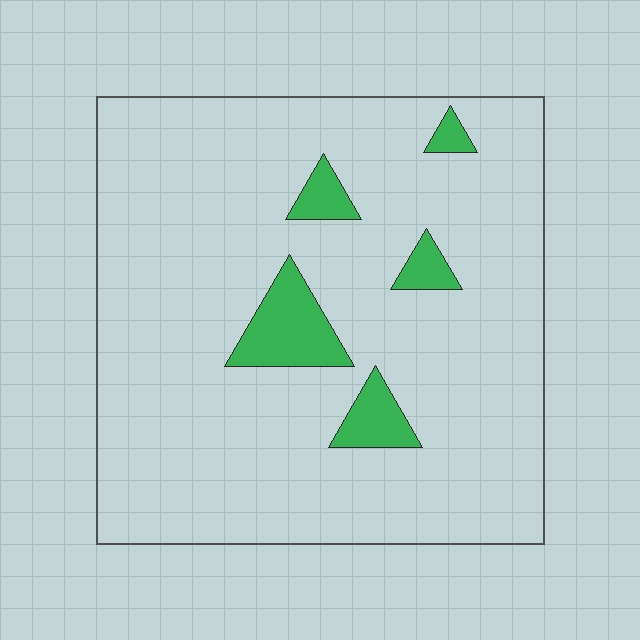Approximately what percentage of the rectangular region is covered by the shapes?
Approximately 10%.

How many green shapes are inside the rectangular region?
5.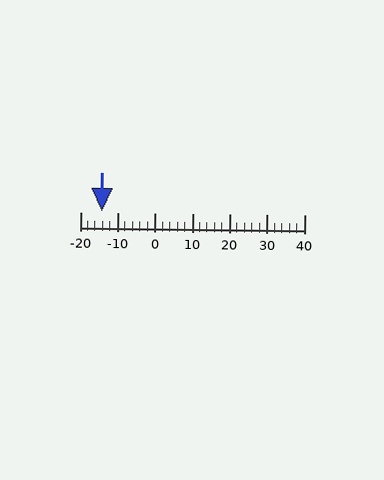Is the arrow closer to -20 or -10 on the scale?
The arrow is closer to -10.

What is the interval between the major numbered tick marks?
The major tick marks are spaced 10 units apart.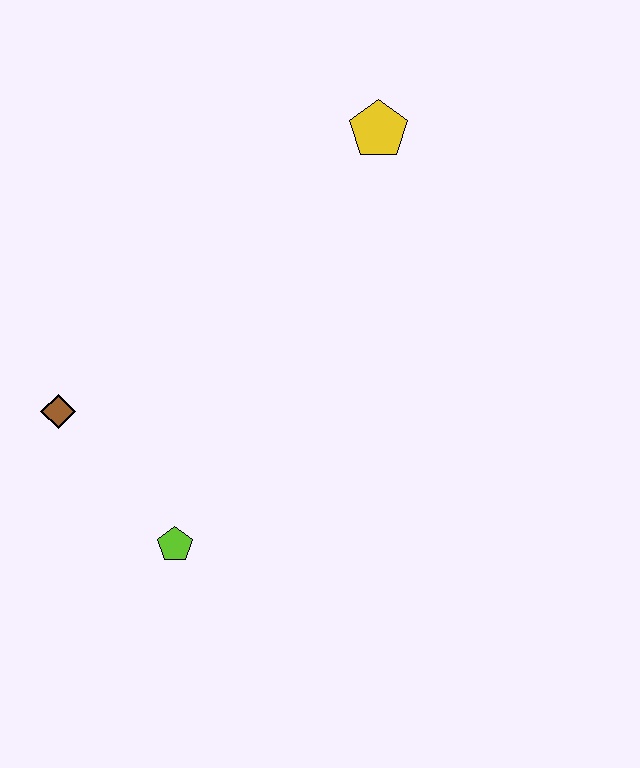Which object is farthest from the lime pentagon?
The yellow pentagon is farthest from the lime pentagon.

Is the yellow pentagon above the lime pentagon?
Yes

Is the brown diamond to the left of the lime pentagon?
Yes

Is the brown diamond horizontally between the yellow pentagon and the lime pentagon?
No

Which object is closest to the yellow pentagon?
The brown diamond is closest to the yellow pentagon.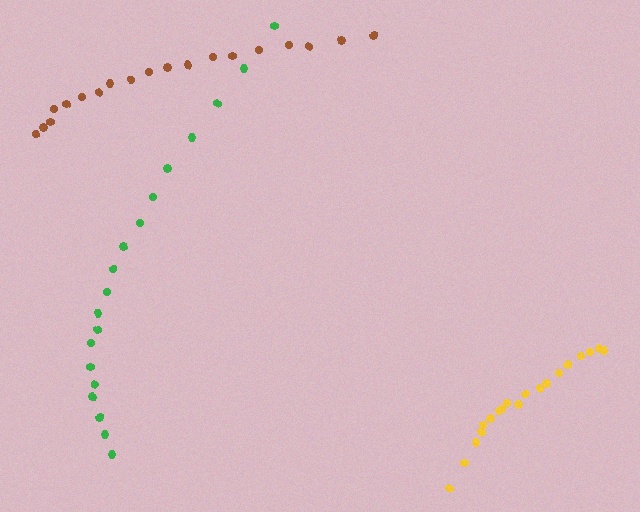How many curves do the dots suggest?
There are 3 distinct paths.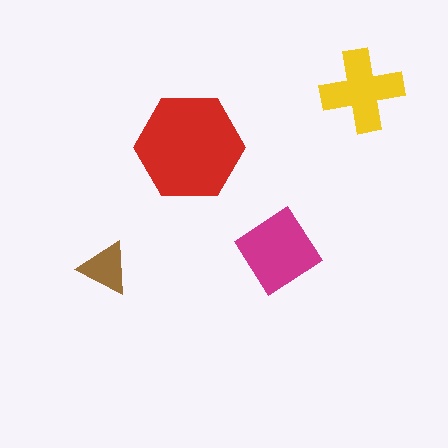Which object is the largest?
The red hexagon.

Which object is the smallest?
The brown triangle.